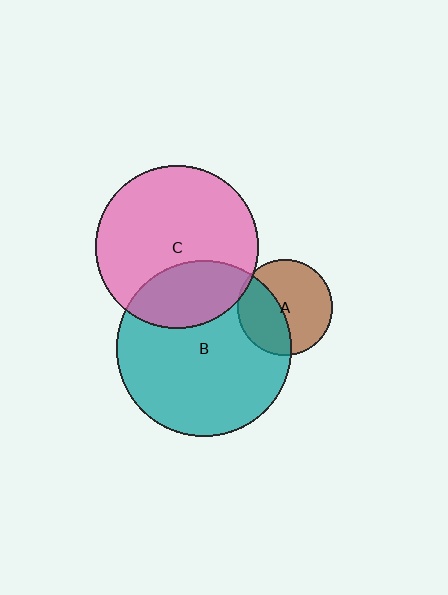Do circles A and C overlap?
Yes.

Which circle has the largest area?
Circle B (teal).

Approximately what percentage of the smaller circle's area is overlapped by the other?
Approximately 5%.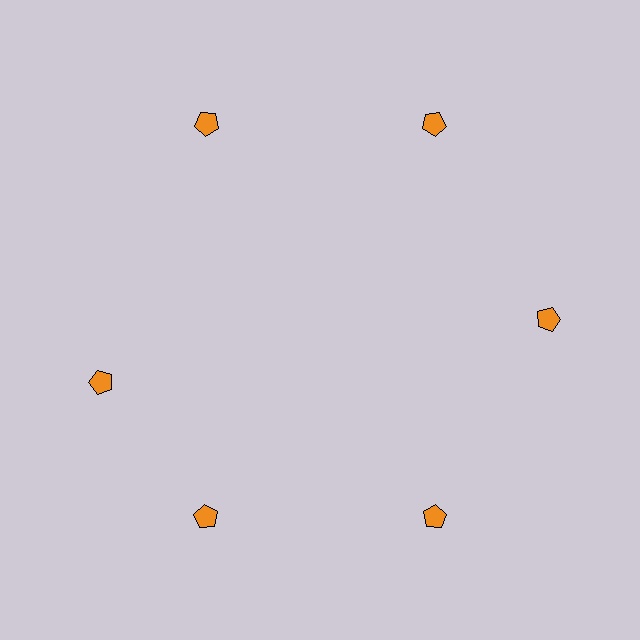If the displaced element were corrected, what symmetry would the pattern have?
It would have 6-fold rotational symmetry — the pattern would map onto itself every 60 degrees.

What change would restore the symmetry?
The symmetry would be restored by rotating it back into even spacing with its neighbors so that all 6 pentagons sit at equal angles and equal distance from the center.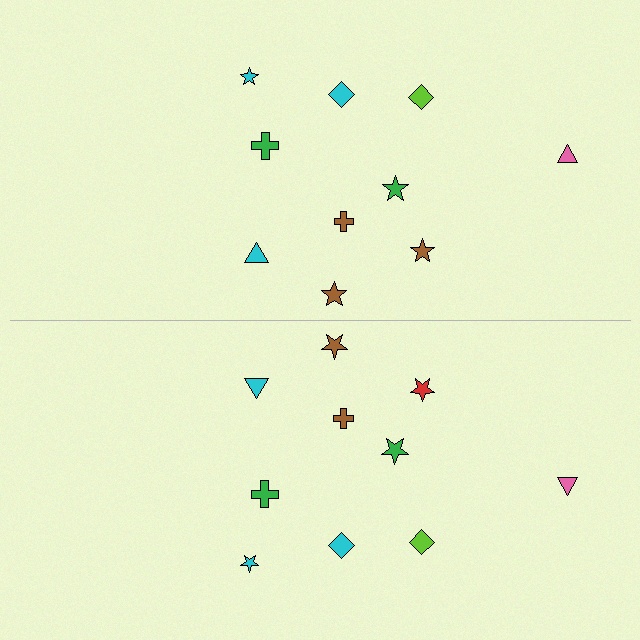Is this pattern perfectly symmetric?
No, the pattern is not perfectly symmetric. The red star on the bottom side breaks the symmetry — its mirror counterpart is brown.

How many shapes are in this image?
There are 20 shapes in this image.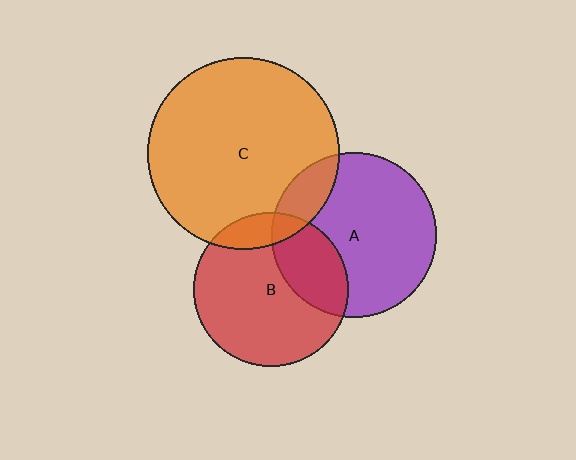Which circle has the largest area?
Circle C (orange).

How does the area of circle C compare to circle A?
Approximately 1.4 times.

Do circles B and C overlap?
Yes.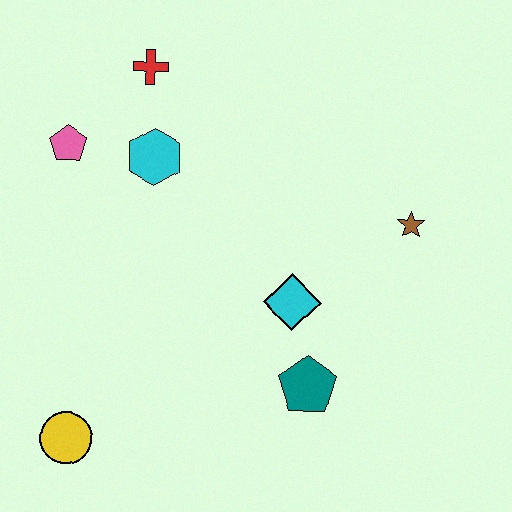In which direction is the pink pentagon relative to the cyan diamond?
The pink pentagon is to the left of the cyan diamond.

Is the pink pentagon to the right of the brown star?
No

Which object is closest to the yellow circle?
The teal pentagon is closest to the yellow circle.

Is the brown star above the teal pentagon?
Yes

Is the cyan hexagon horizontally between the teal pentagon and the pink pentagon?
Yes